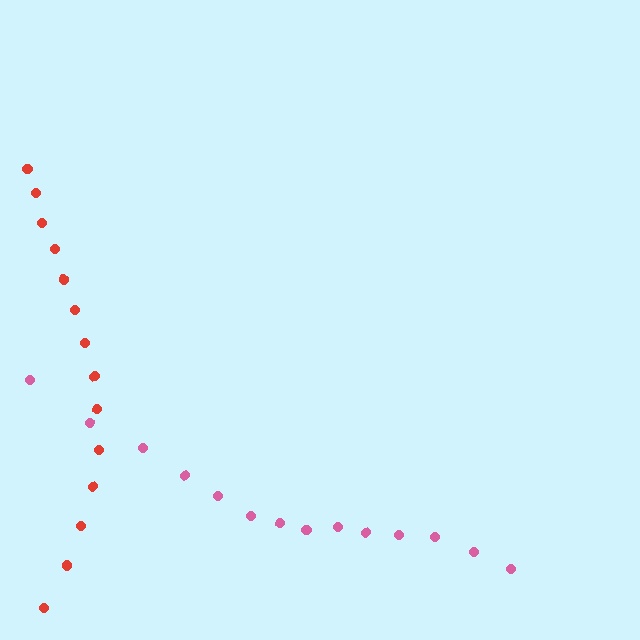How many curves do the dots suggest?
There are 2 distinct paths.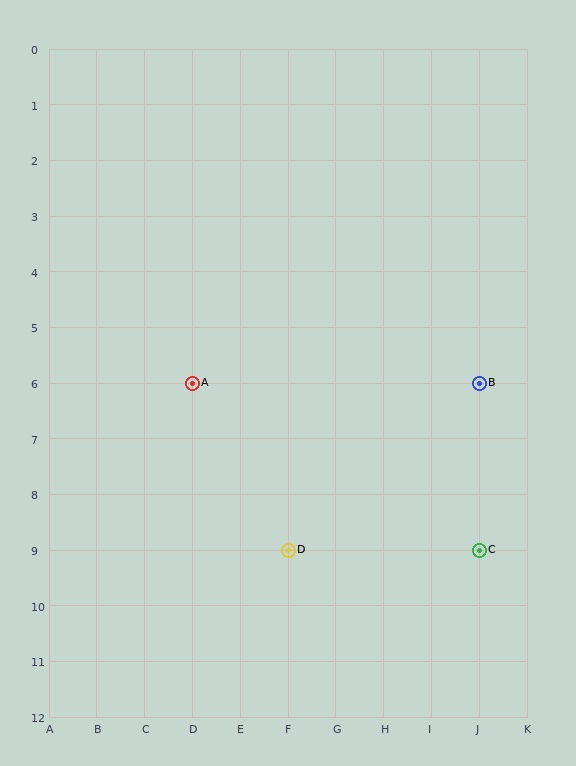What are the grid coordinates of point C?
Point C is at grid coordinates (J, 9).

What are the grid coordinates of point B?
Point B is at grid coordinates (J, 6).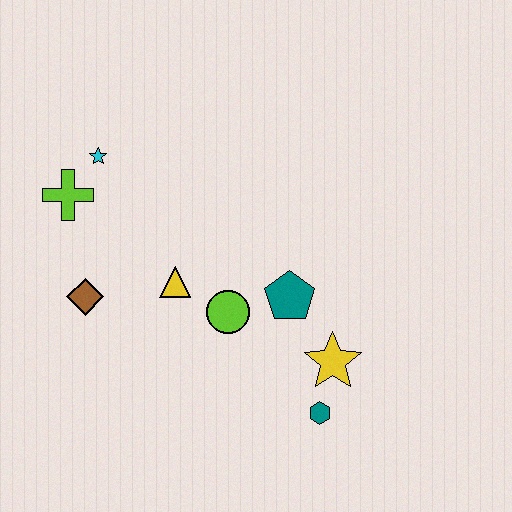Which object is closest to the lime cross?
The cyan star is closest to the lime cross.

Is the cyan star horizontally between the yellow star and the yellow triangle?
No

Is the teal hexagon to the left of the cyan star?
No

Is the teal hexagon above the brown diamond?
No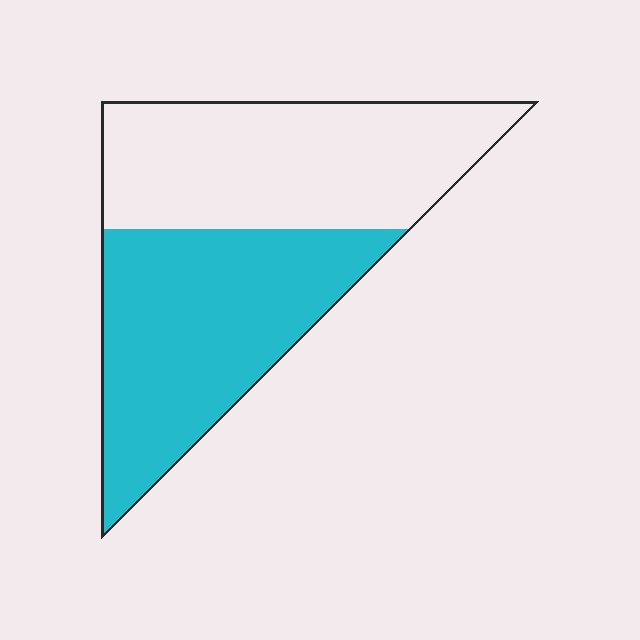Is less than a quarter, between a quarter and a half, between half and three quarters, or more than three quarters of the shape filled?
Between half and three quarters.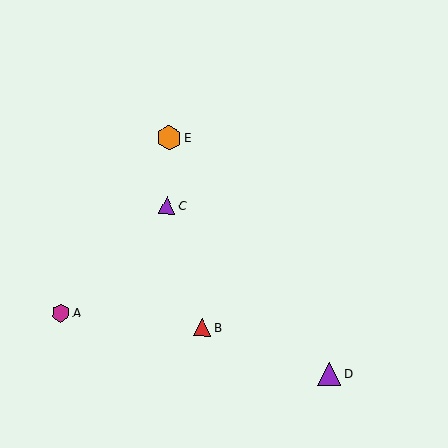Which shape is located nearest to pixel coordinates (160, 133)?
The orange hexagon (labeled E) at (169, 138) is nearest to that location.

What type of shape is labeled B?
Shape B is a red triangle.